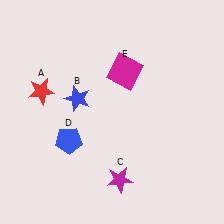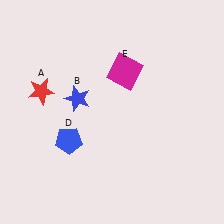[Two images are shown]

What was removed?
The magenta star (C) was removed in Image 2.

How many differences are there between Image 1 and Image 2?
There is 1 difference between the two images.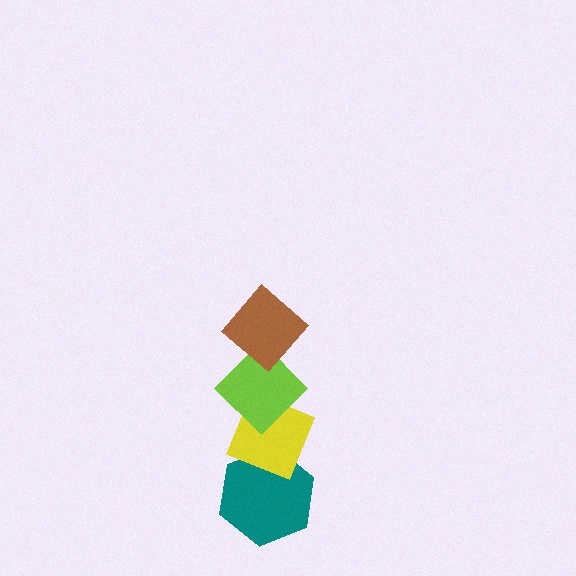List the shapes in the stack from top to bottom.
From top to bottom: the brown diamond, the lime diamond, the yellow diamond, the teal hexagon.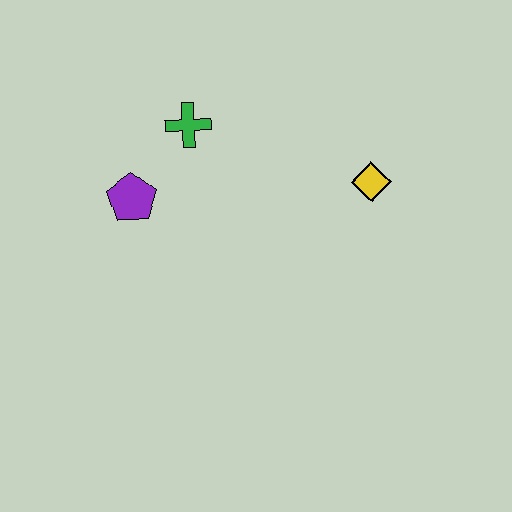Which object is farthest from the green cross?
The yellow diamond is farthest from the green cross.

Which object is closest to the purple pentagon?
The green cross is closest to the purple pentagon.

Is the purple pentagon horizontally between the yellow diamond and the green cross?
No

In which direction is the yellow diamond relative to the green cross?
The yellow diamond is to the right of the green cross.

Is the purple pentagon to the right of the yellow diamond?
No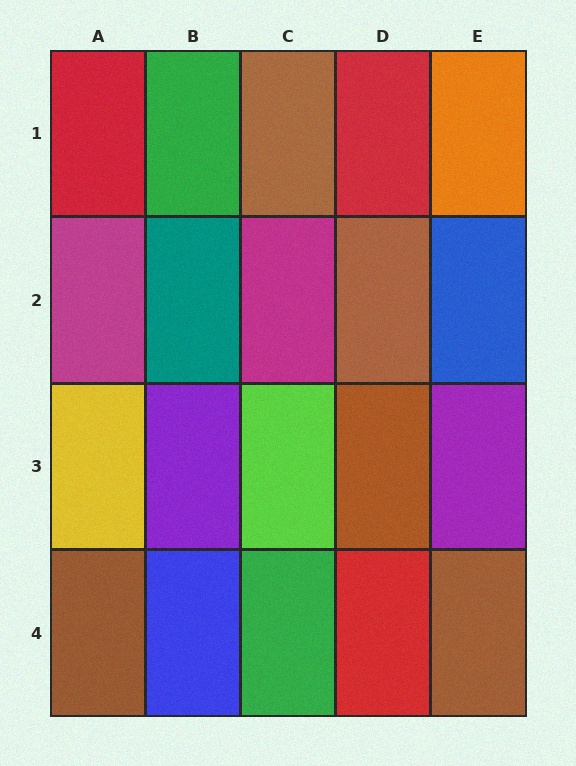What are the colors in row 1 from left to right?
Red, green, brown, red, orange.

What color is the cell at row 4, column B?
Blue.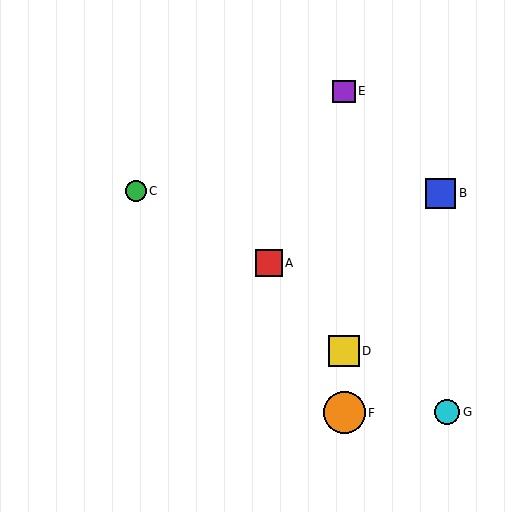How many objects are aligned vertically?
3 objects (D, E, F) are aligned vertically.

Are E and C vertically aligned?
No, E is at x≈344 and C is at x≈136.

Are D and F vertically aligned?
Yes, both are at x≈344.